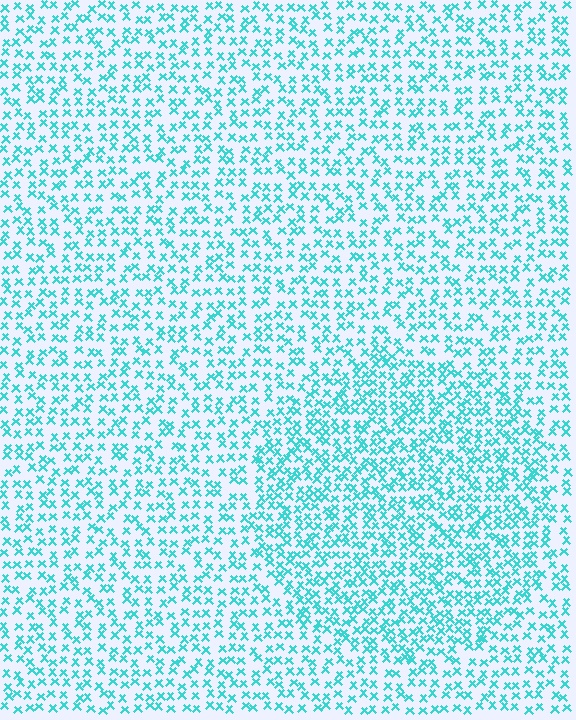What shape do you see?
I see a circle.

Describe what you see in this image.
The image contains small cyan elements arranged at two different densities. A circle-shaped region is visible where the elements are more densely packed than the surrounding area.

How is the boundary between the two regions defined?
The boundary is defined by a change in element density (approximately 1.6x ratio). All elements are the same color, size, and shape.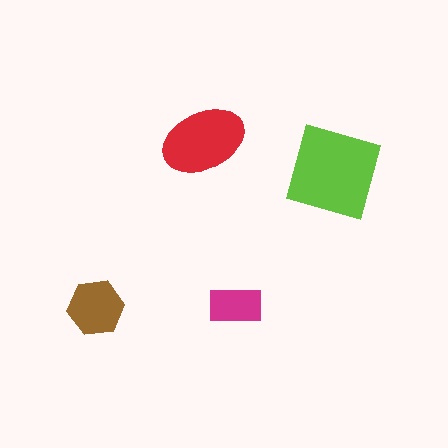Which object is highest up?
The red ellipse is topmost.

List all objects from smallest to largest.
The magenta rectangle, the brown hexagon, the red ellipse, the lime square.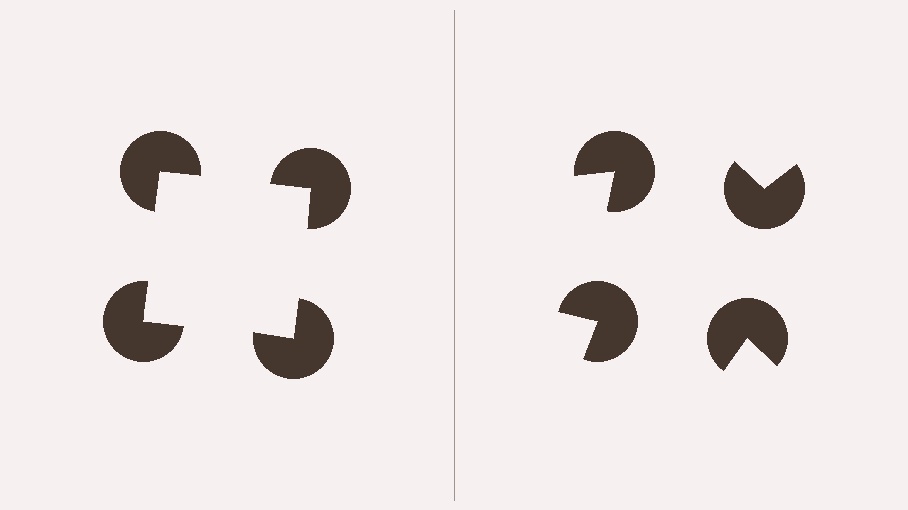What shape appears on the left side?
An illusory square.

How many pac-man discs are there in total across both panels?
8 — 4 on each side.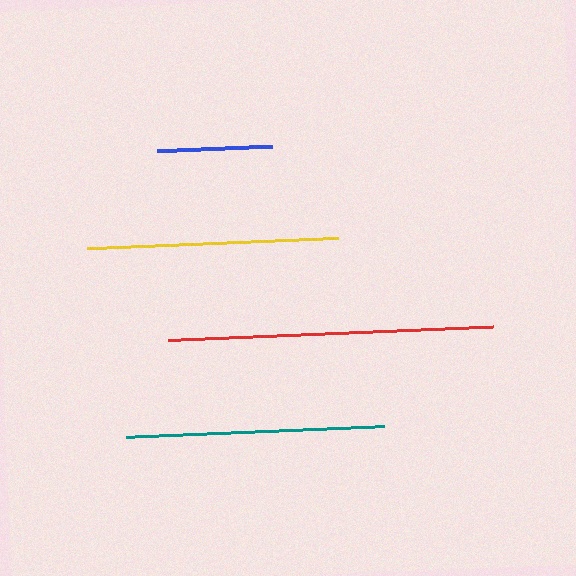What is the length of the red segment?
The red segment is approximately 324 pixels long.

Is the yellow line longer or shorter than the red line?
The red line is longer than the yellow line.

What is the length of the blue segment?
The blue segment is approximately 115 pixels long.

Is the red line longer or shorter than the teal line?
The red line is longer than the teal line.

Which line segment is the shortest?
The blue line is the shortest at approximately 115 pixels.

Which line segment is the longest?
The red line is the longest at approximately 324 pixels.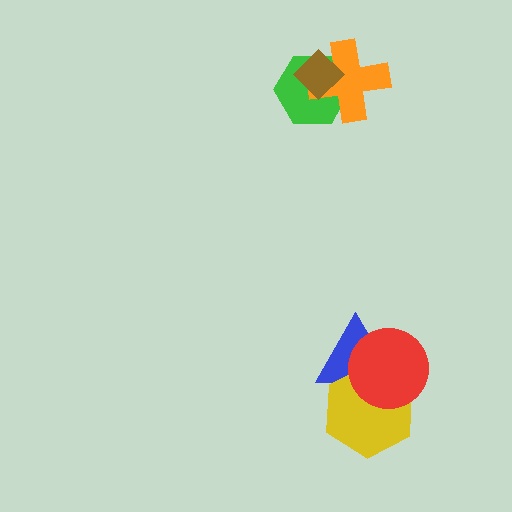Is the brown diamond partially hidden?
No, no other shape covers it.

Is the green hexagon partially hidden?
Yes, it is partially covered by another shape.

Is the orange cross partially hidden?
Yes, it is partially covered by another shape.